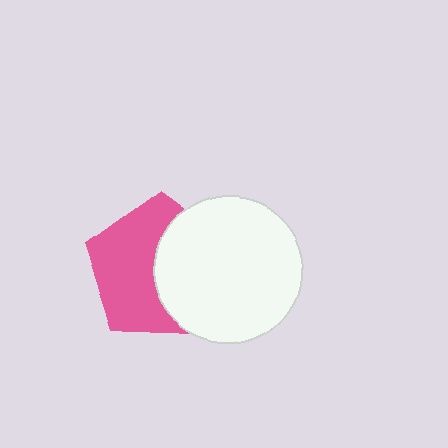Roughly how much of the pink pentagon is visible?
About half of it is visible (roughly 56%).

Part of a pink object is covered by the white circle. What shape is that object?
It is a pentagon.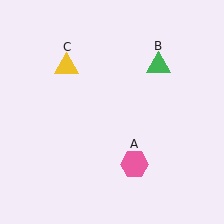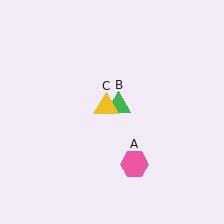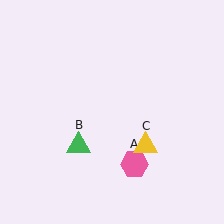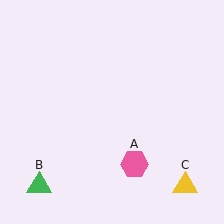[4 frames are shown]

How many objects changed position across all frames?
2 objects changed position: green triangle (object B), yellow triangle (object C).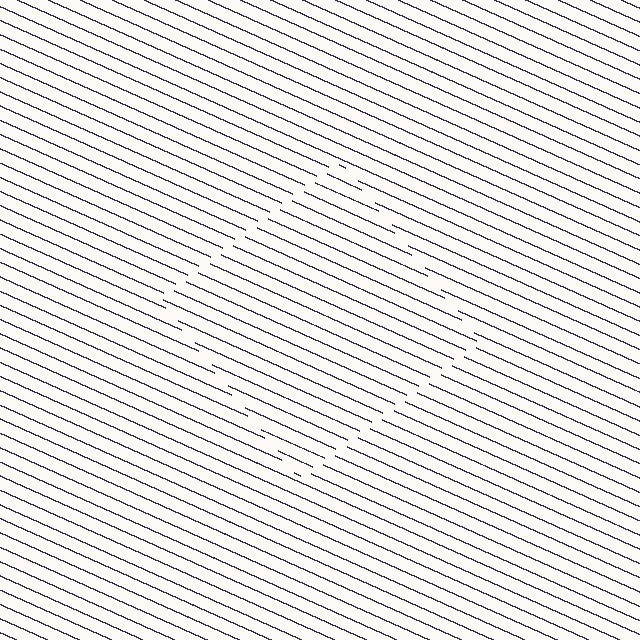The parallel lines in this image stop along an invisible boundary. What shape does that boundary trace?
An illusory square. The interior of the shape contains the same grating, shifted by half a period — the contour is defined by the phase discontinuity where line-ends from the inner and outer gratings abut.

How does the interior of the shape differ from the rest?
The interior of the shape contains the same grating, shifted by half a period — the contour is defined by the phase discontinuity where line-ends from the inner and outer gratings abut.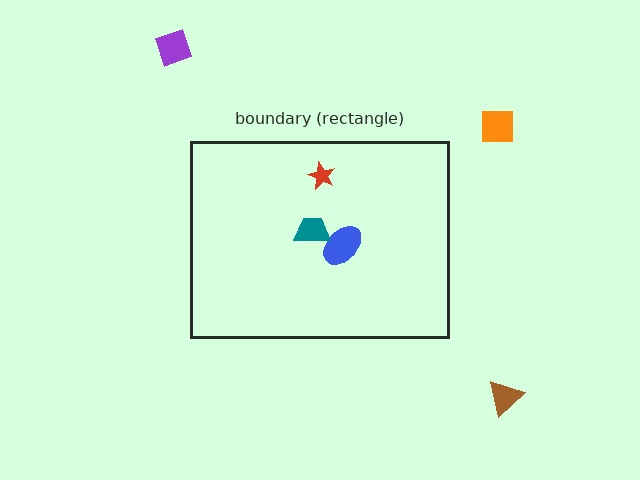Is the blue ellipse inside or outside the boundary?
Inside.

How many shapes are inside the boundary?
3 inside, 3 outside.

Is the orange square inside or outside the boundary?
Outside.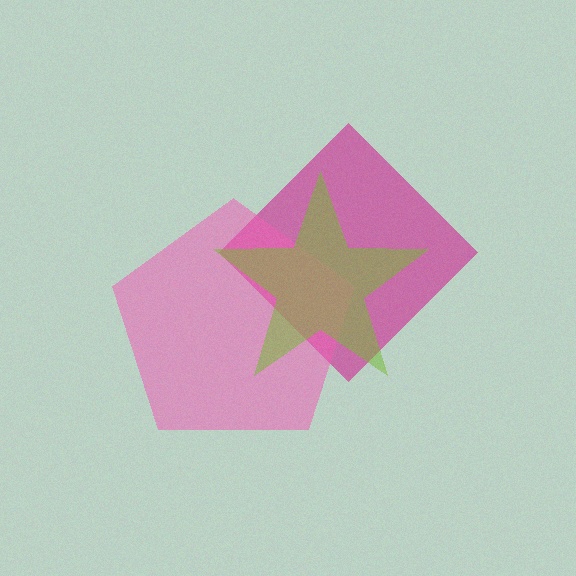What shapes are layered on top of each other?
The layered shapes are: a magenta diamond, a pink pentagon, a lime star.